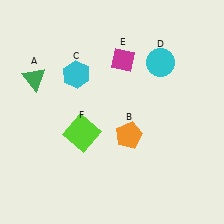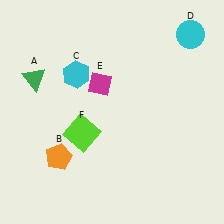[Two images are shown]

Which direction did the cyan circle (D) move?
The cyan circle (D) moved right.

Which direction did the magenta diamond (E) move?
The magenta diamond (E) moved down.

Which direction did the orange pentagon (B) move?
The orange pentagon (B) moved left.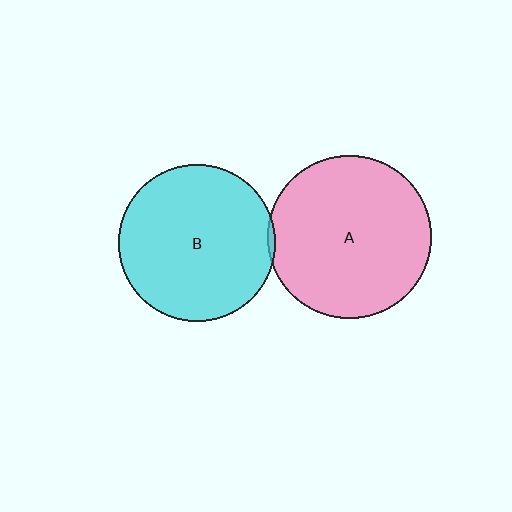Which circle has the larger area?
Circle A (pink).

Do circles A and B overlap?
Yes.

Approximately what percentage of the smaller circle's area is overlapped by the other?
Approximately 5%.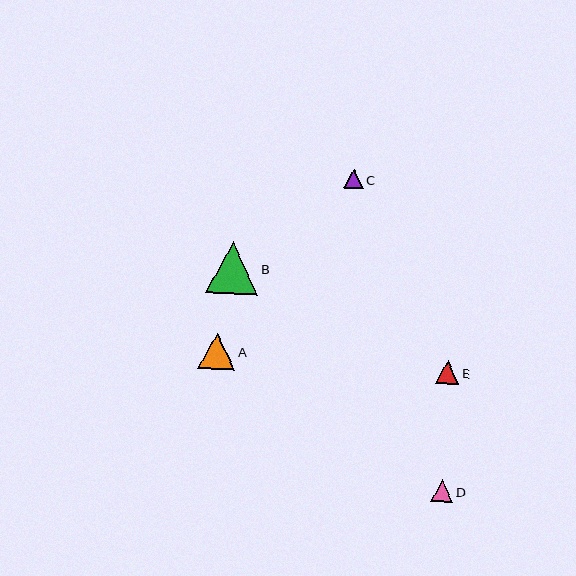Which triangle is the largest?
Triangle B is the largest with a size of approximately 52 pixels.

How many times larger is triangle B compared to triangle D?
Triangle B is approximately 2.4 times the size of triangle D.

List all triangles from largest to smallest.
From largest to smallest: B, A, E, D, C.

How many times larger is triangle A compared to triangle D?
Triangle A is approximately 1.7 times the size of triangle D.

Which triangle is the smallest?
Triangle C is the smallest with a size of approximately 20 pixels.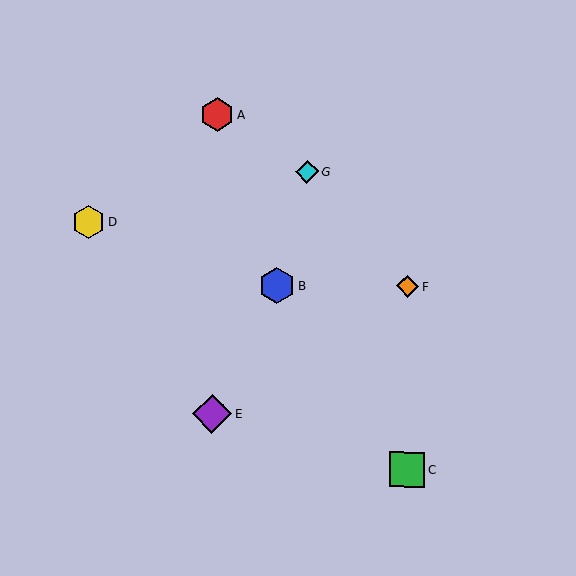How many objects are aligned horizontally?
2 objects (B, F) are aligned horizontally.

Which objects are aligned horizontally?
Objects B, F are aligned horizontally.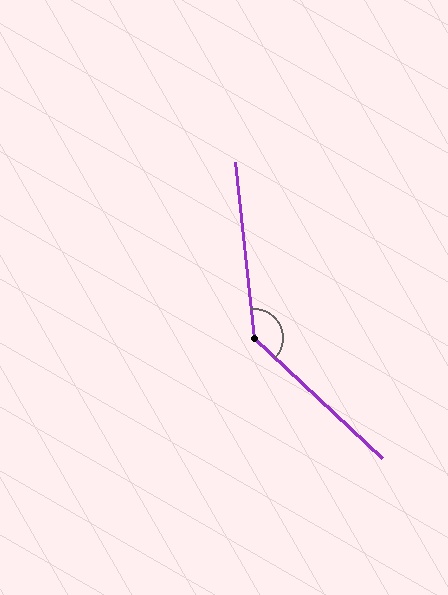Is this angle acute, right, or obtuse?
It is obtuse.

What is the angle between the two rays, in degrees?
Approximately 139 degrees.